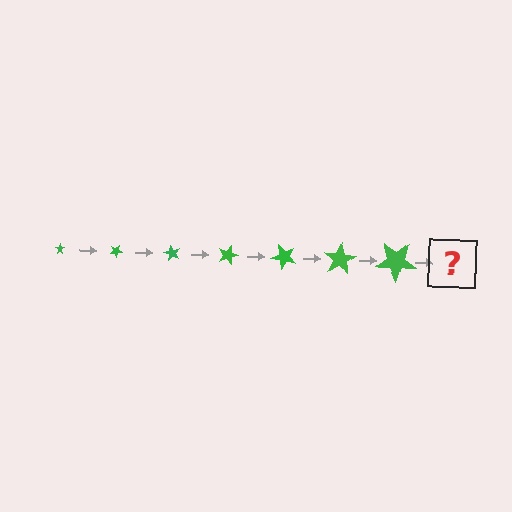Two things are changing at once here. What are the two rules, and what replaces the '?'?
The two rules are that the star grows larger each step and it rotates 30 degrees each step. The '?' should be a star, larger than the previous one and rotated 210 degrees from the start.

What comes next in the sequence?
The next element should be a star, larger than the previous one and rotated 210 degrees from the start.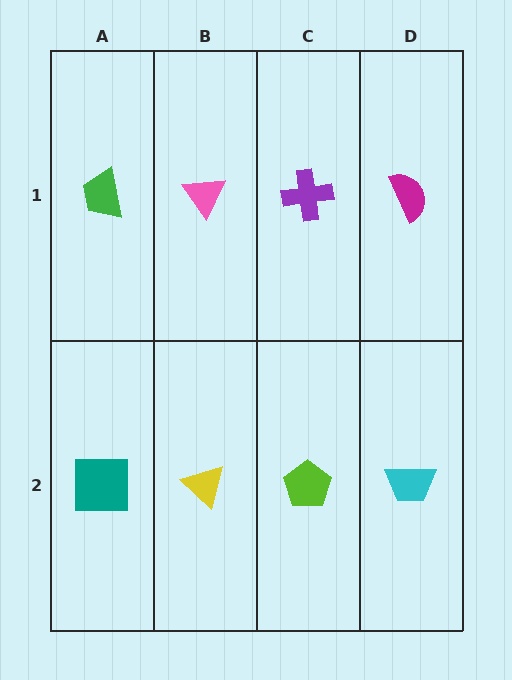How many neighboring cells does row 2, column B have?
3.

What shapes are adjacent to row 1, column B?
A yellow triangle (row 2, column B), a green trapezoid (row 1, column A), a purple cross (row 1, column C).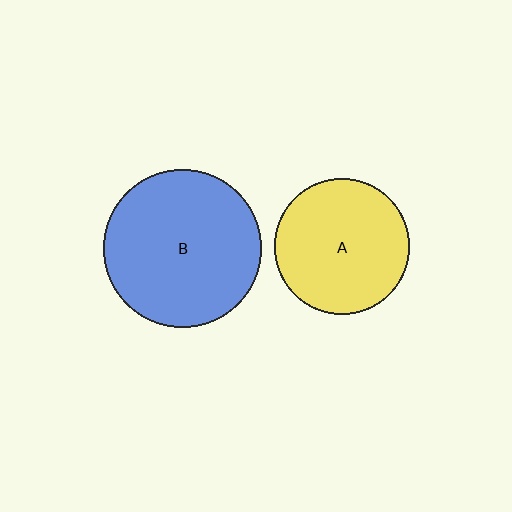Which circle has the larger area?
Circle B (blue).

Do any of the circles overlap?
No, none of the circles overlap.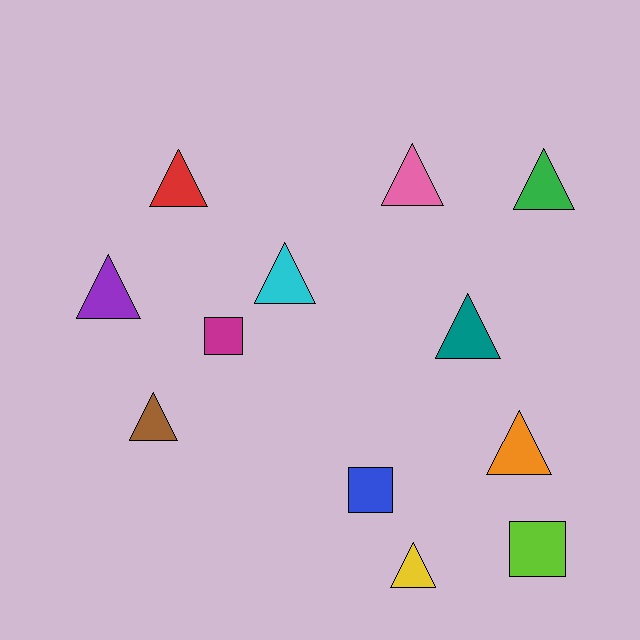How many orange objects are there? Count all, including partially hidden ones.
There is 1 orange object.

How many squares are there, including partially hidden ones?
There are 3 squares.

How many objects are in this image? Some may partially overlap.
There are 12 objects.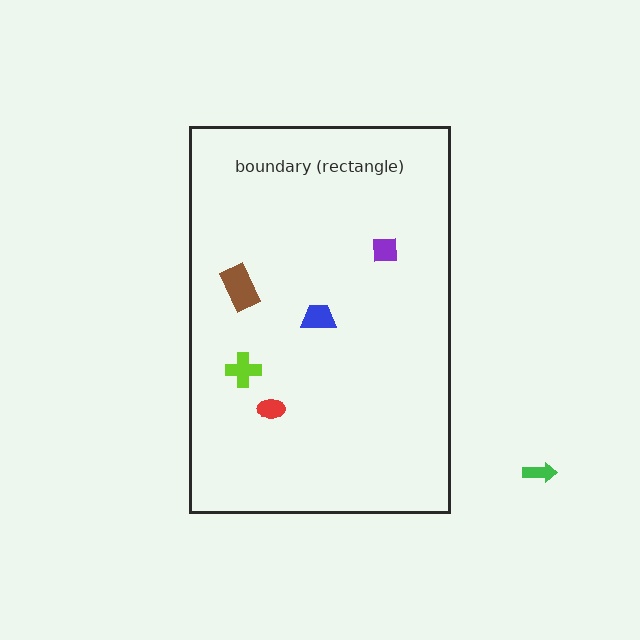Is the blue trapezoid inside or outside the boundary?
Inside.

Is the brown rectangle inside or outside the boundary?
Inside.